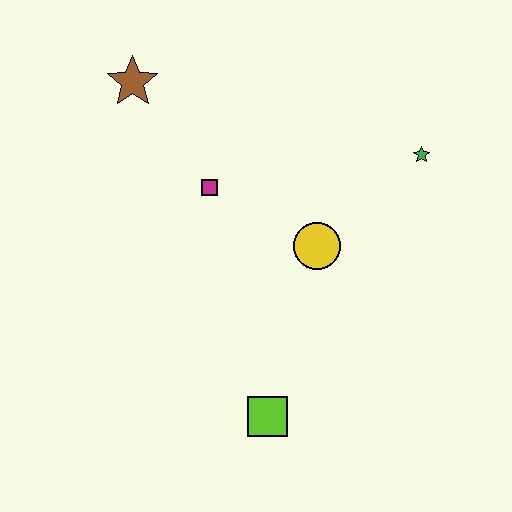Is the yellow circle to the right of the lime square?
Yes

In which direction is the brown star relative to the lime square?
The brown star is above the lime square.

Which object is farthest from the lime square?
The brown star is farthest from the lime square.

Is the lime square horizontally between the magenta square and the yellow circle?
Yes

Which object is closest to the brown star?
The magenta square is closest to the brown star.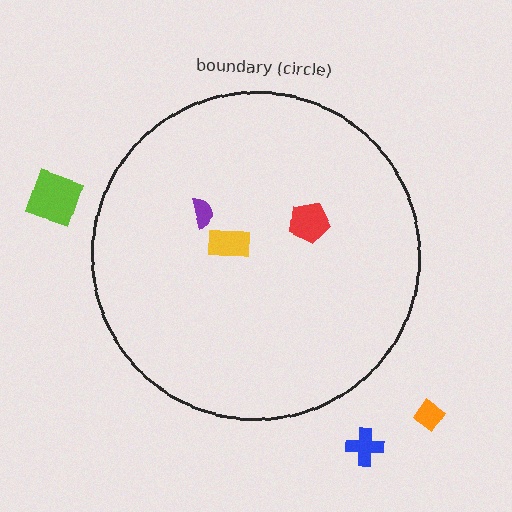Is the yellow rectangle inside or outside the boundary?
Inside.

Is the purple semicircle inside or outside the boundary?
Inside.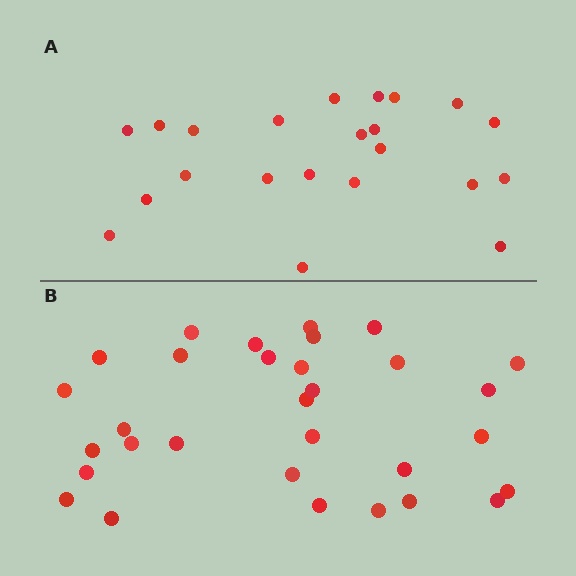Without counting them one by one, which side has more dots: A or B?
Region B (the bottom region) has more dots.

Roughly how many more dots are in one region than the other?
Region B has roughly 8 or so more dots than region A.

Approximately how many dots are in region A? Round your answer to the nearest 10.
About 20 dots. (The exact count is 22, which rounds to 20.)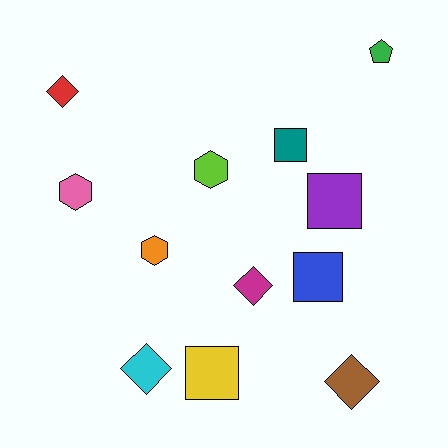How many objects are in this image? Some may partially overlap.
There are 12 objects.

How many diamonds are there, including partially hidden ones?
There are 4 diamonds.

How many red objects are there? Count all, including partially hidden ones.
There is 1 red object.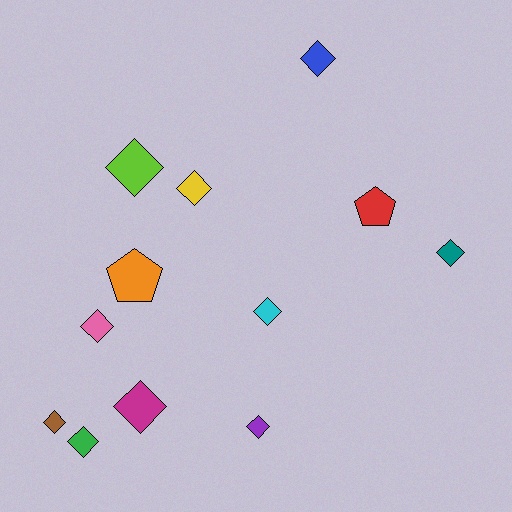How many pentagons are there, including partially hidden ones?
There are 2 pentagons.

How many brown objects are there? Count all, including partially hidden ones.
There is 1 brown object.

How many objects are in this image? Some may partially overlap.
There are 12 objects.